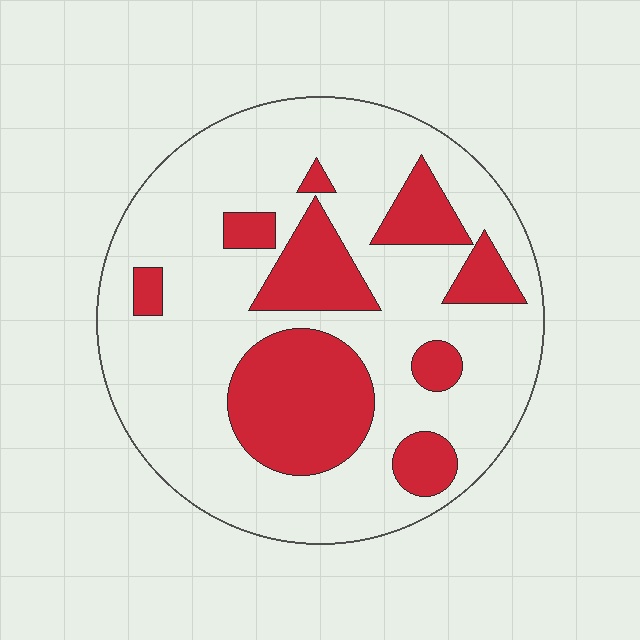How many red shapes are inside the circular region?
9.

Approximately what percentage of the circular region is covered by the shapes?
Approximately 25%.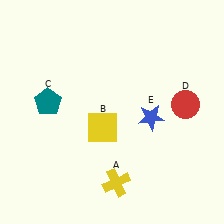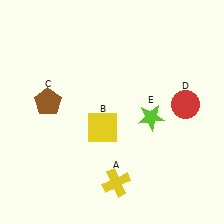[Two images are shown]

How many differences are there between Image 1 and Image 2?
There are 2 differences between the two images.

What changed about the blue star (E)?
In Image 1, E is blue. In Image 2, it changed to lime.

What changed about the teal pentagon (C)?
In Image 1, C is teal. In Image 2, it changed to brown.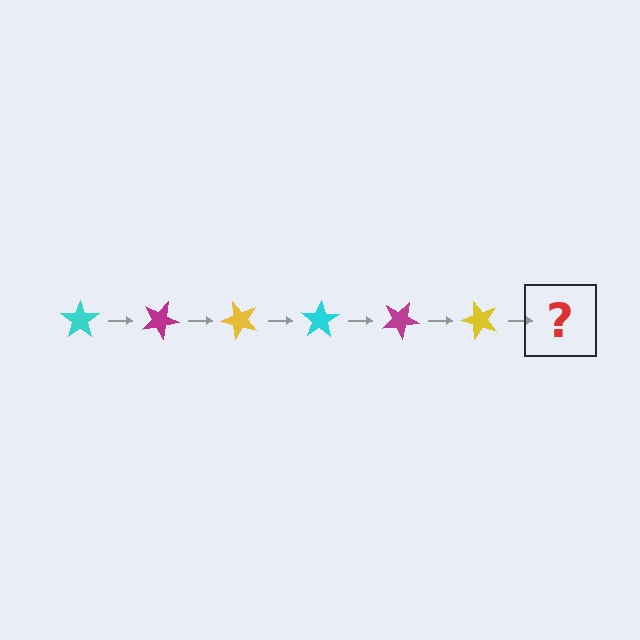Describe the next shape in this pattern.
It should be a cyan star, rotated 150 degrees from the start.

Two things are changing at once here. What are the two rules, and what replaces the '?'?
The two rules are that it rotates 25 degrees each step and the color cycles through cyan, magenta, and yellow. The '?' should be a cyan star, rotated 150 degrees from the start.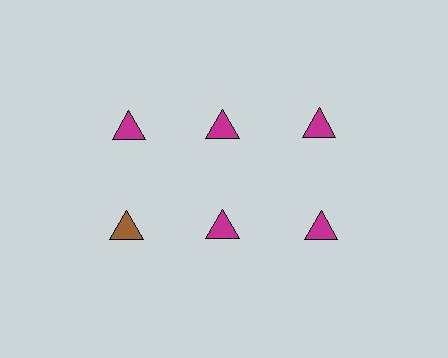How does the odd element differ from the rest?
It has a different color: brown instead of magenta.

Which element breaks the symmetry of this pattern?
The brown triangle in the second row, leftmost column breaks the symmetry. All other shapes are magenta triangles.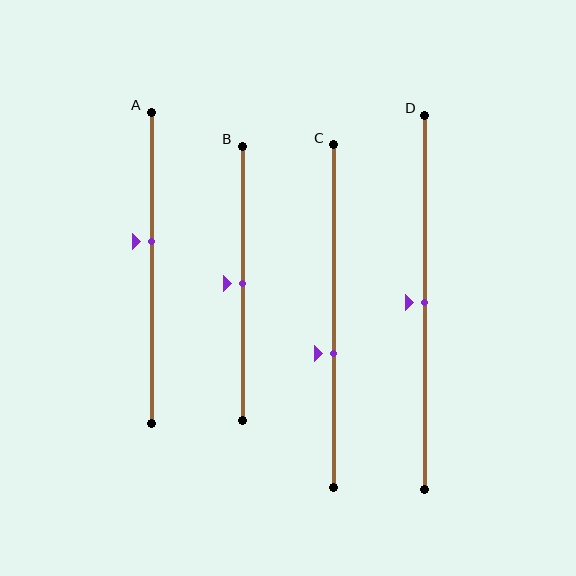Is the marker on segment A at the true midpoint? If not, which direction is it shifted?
No, the marker on segment A is shifted upward by about 9% of the segment length.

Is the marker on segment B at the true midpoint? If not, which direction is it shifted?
Yes, the marker on segment B is at the true midpoint.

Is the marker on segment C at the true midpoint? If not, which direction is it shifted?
No, the marker on segment C is shifted downward by about 11% of the segment length.